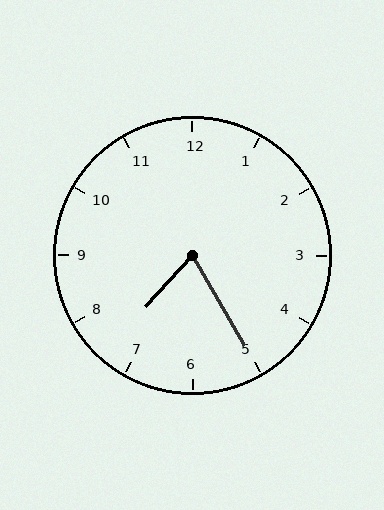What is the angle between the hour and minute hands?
Approximately 72 degrees.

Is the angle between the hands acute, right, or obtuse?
It is acute.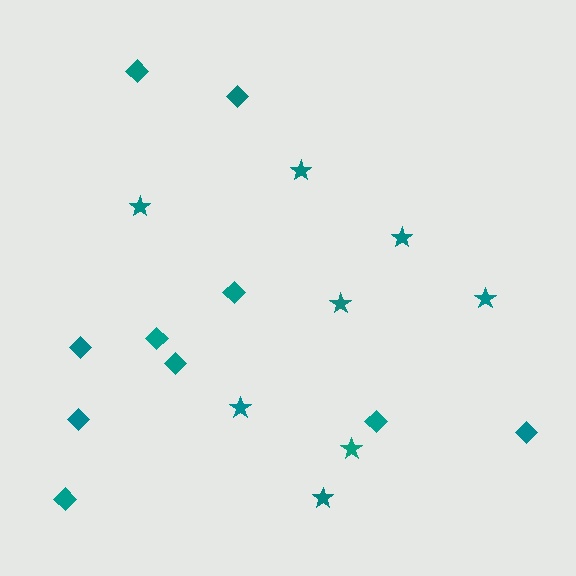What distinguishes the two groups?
There are 2 groups: one group of stars (8) and one group of diamonds (10).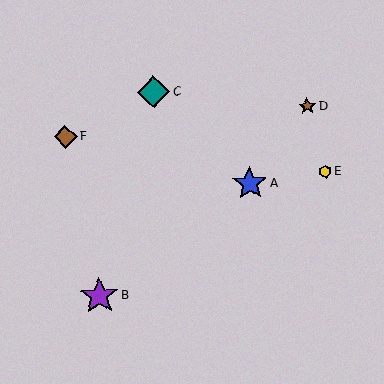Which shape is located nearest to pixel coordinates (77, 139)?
The brown diamond (labeled F) at (66, 137) is nearest to that location.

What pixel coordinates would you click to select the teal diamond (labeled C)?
Click at (154, 92) to select the teal diamond C.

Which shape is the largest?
The purple star (labeled B) is the largest.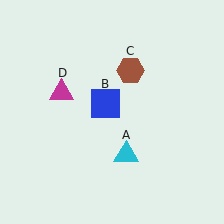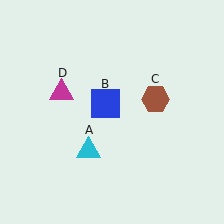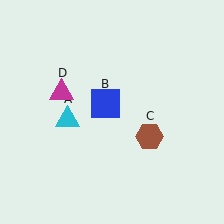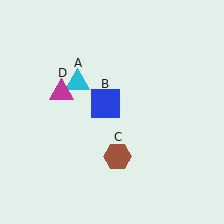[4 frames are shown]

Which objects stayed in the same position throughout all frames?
Blue square (object B) and magenta triangle (object D) remained stationary.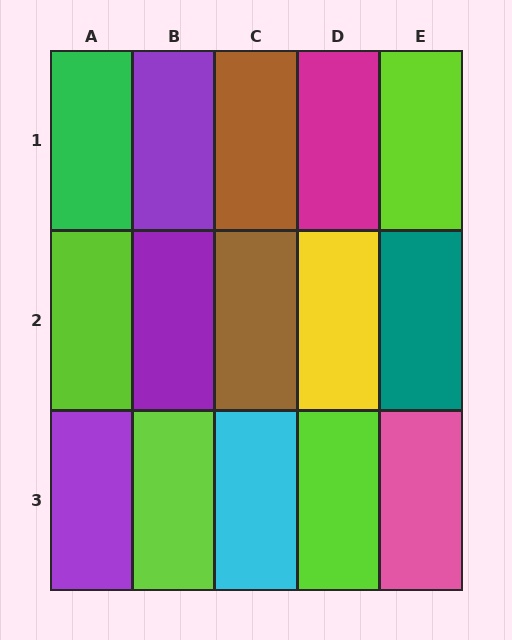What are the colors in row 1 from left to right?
Green, purple, brown, magenta, lime.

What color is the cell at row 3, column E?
Pink.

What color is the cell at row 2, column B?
Purple.